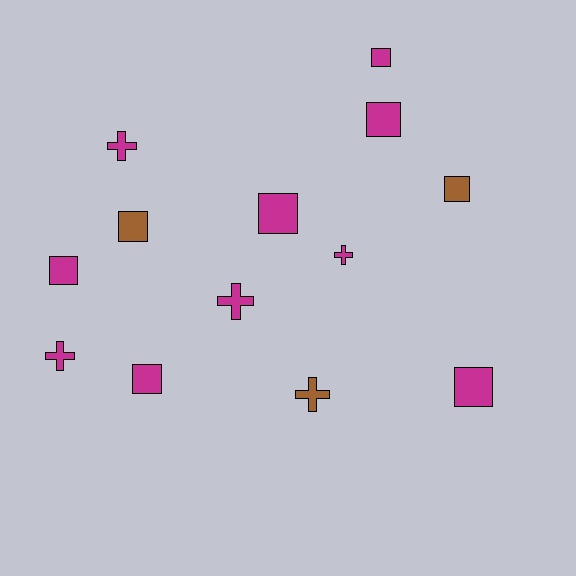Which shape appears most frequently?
Square, with 8 objects.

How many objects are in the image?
There are 13 objects.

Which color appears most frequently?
Magenta, with 10 objects.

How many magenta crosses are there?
There are 4 magenta crosses.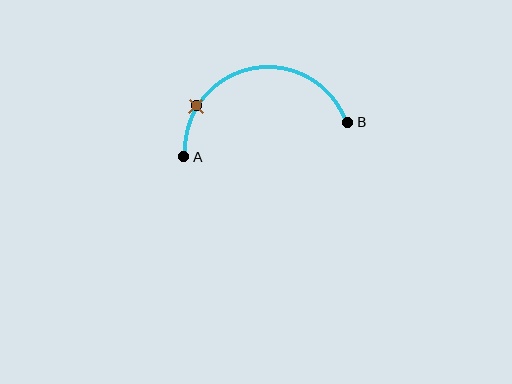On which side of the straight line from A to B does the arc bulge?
The arc bulges above the straight line connecting A and B.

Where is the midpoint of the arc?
The arc midpoint is the point on the curve farthest from the straight line joining A and B. It sits above that line.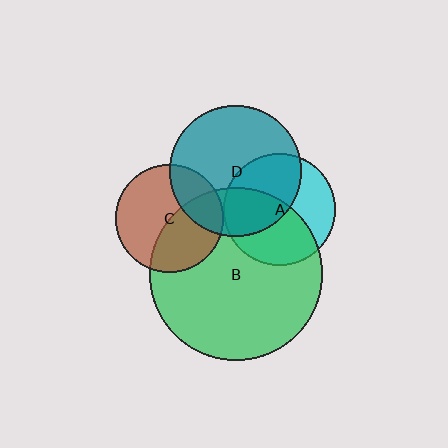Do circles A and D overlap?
Yes.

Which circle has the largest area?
Circle B (green).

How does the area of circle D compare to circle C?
Approximately 1.5 times.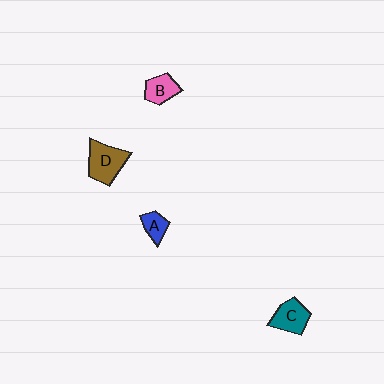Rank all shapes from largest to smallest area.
From largest to smallest: D (brown), C (teal), B (pink), A (blue).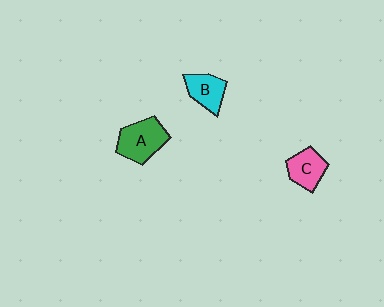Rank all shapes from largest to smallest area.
From largest to smallest: A (green), C (pink), B (cyan).